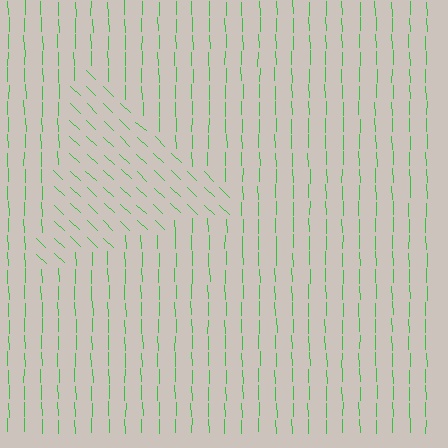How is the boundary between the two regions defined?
The boundary is defined purely by a change in line orientation (approximately 45 degrees difference). All lines are the same color and thickness.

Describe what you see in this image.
The image is filled with small green line segments. A triangle region in the image has lines oriented differently from the surrounding lines, creating a visible texture boundary.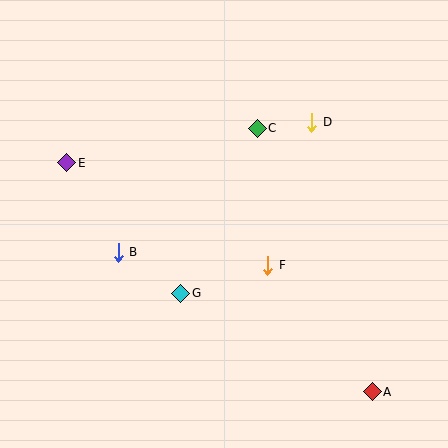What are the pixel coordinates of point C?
Point C is at (257, 128).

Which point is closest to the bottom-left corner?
Point B is closest to the bottom-left corner.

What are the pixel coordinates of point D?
Point D is at (312, 122).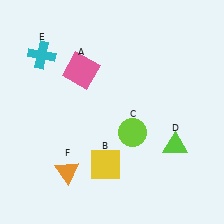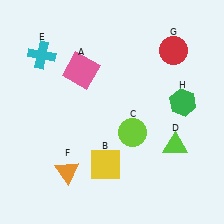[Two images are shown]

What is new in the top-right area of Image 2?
A red circle (G) was added in the top-right area of Image 2.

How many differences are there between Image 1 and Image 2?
There are 2 differences between the two images.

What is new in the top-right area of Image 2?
A green hexagon (H) was added in the top-right area of Image 2.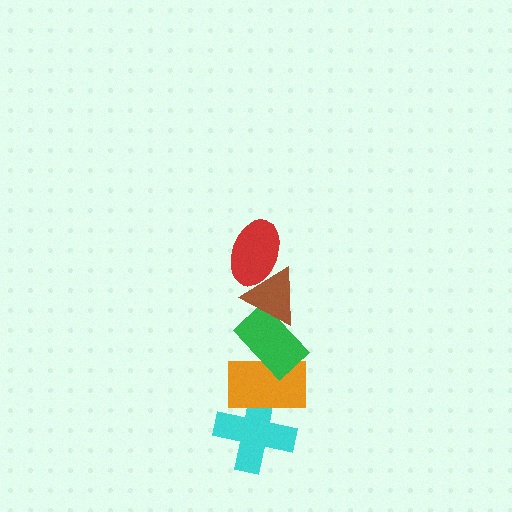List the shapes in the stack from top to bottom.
From top to bottom: the red ellipse, the brown triangle, the green rectangle, the orange rectangle, the cyan cross.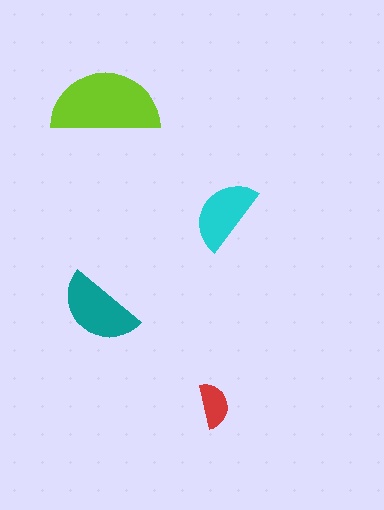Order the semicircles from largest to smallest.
the lime one, the teal one, the cyan one, the red one.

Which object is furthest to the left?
The teal semicircle is leftmost.